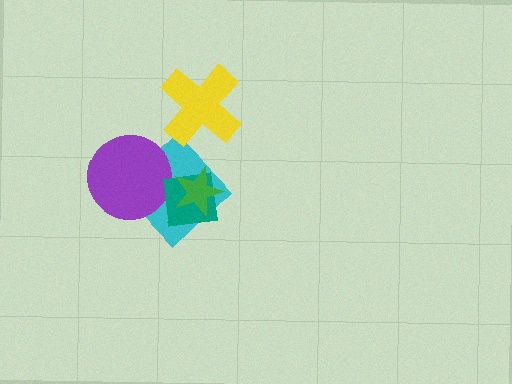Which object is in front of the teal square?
The green star is in front of the teal square.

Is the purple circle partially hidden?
Yes, it is partially covered by another shape.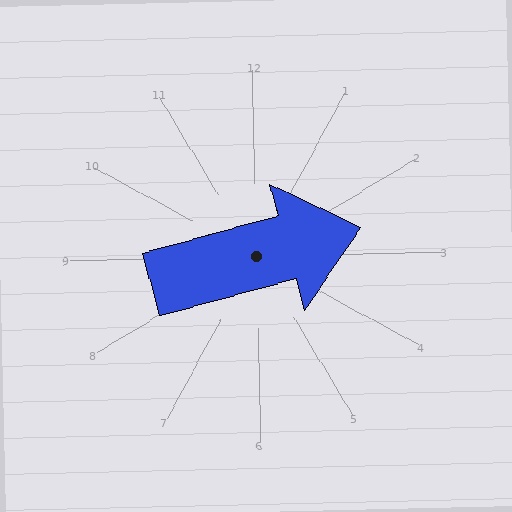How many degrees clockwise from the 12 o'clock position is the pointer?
Approximately 76 degrees.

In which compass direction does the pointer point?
East.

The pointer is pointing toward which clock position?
Roughly 3 o'clock.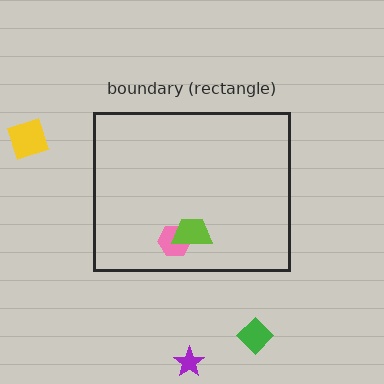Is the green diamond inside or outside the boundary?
Outside.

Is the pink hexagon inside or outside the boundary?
Inside.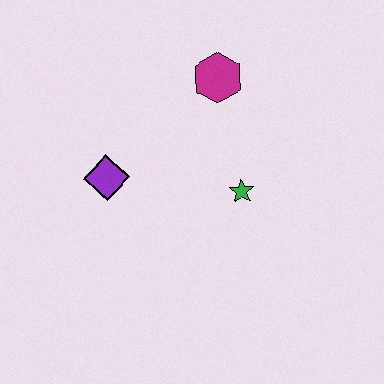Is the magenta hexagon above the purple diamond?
Yes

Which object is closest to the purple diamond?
The green star is closest to the purple diamond.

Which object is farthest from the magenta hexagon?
The purple diamond is farthest from the magenta hexagon.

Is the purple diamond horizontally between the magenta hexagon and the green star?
No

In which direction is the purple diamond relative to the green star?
The purple diamond is to the left of the green star.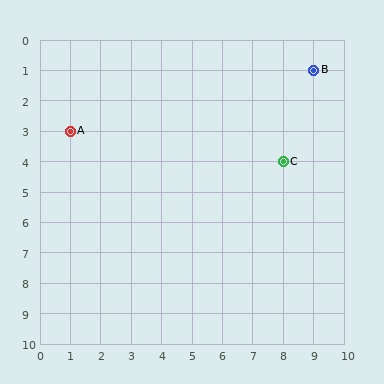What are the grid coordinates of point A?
Point A is at grid coordinates (1, 3).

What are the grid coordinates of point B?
Point B is at grid coordinates (9, 1).